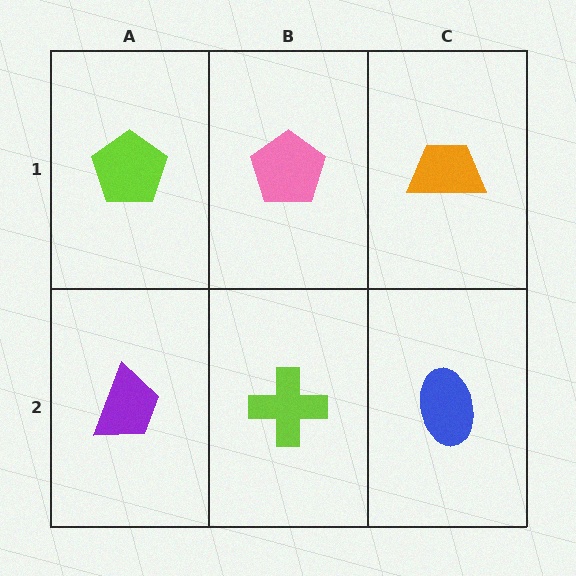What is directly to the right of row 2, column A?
A lime cross.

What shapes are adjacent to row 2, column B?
A pink pentagon (row 1, column B), a purple trapezoid (row 2, column A), a blue ellipse (row 2, column C).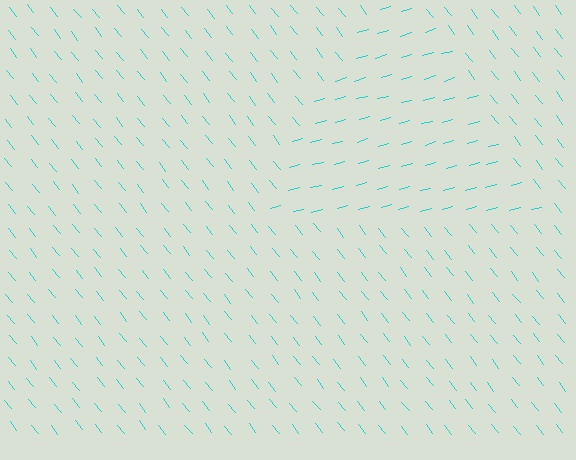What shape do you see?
I see a triangle.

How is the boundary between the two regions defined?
The boundary is defined purely by a change in line orientation (approximately 67 degrees difference). All lines are the same color and thickness.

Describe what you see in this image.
The image is filled with small cyan line segments. A triangle region in the image has lines oriented differently from the surrounding lines, creating a visible texture boundary.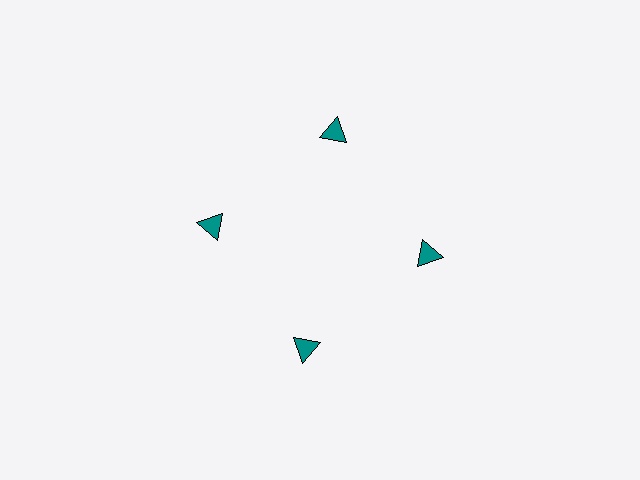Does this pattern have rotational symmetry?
Yes, this pattern has 4-fold rotational symmetry. It looks the same after rotating 90 degrees around the center.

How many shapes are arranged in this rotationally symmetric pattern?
There are 4 shapes, arranged in 4 groups of 1.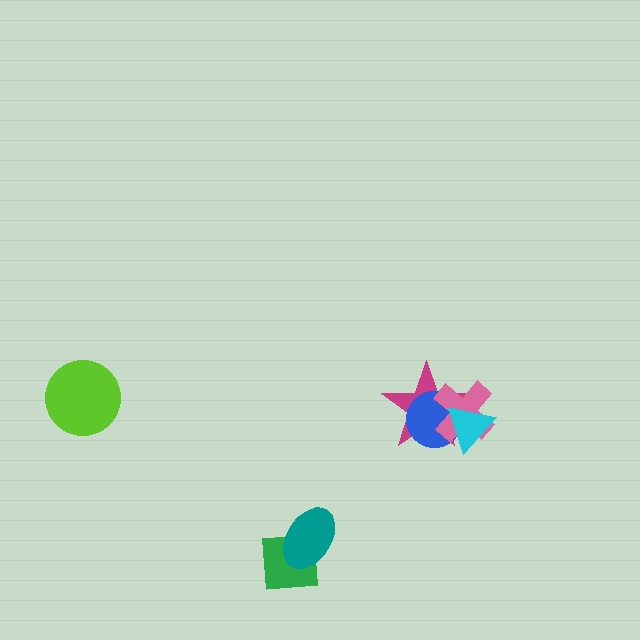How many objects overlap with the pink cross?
3 objects overlap with the pink cross.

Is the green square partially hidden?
Yes, it is partially covered by another shape.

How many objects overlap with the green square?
1 object overlaps with the green square.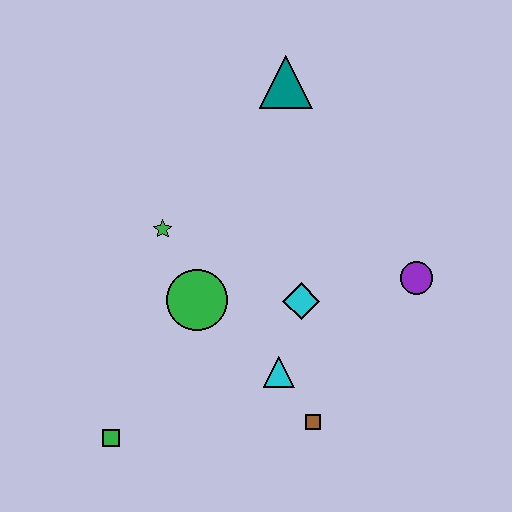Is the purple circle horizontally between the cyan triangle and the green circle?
No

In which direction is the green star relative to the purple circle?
The green star is to the left of the purple circle.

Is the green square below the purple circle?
Yes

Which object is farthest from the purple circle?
The green square is farthest from the purple circle.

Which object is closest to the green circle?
The green star is closest to the green circle.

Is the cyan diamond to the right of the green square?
Yes